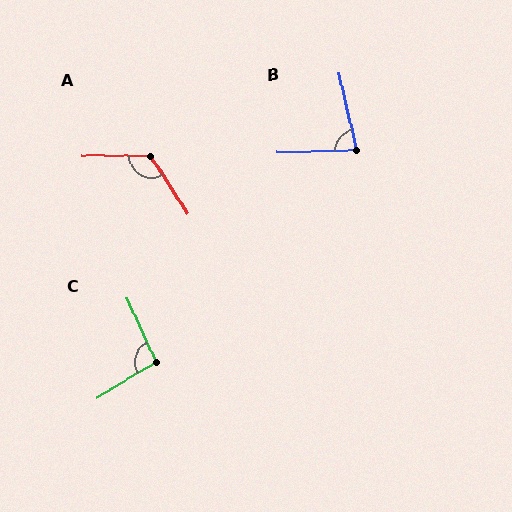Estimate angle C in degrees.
Approximately 97 degrees.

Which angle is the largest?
A, at approximately 124 degrees.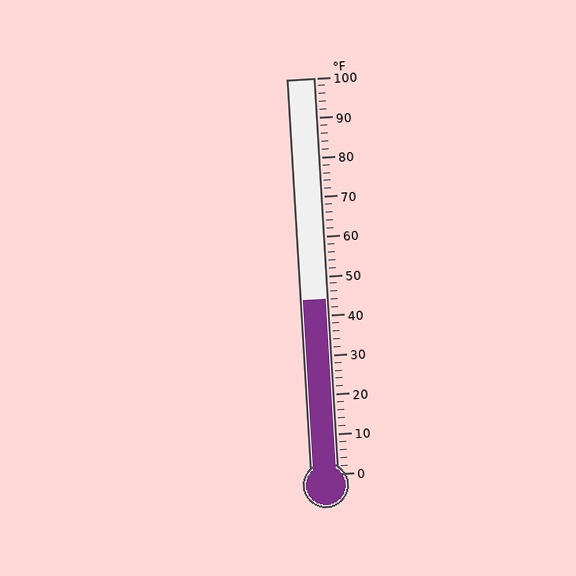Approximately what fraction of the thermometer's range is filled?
The thermometer is filled to approximately 45% of its range.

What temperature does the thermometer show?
The thermometer shows approximately 44°F.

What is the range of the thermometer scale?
The thermometer scale ranges from 0°F to 100°F.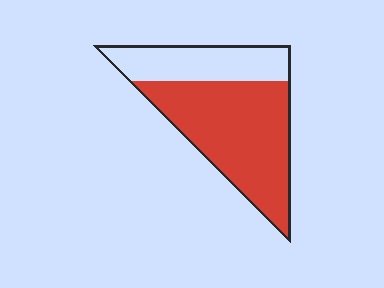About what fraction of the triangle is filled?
About two thirds (2/3).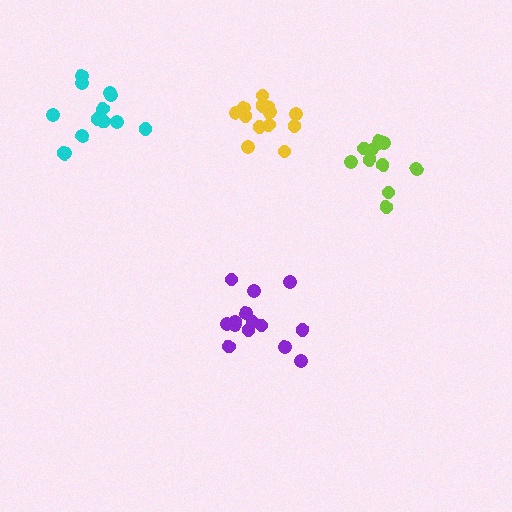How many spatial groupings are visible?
There are 4 spatial groupings.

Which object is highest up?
The cyan cluster is topmost.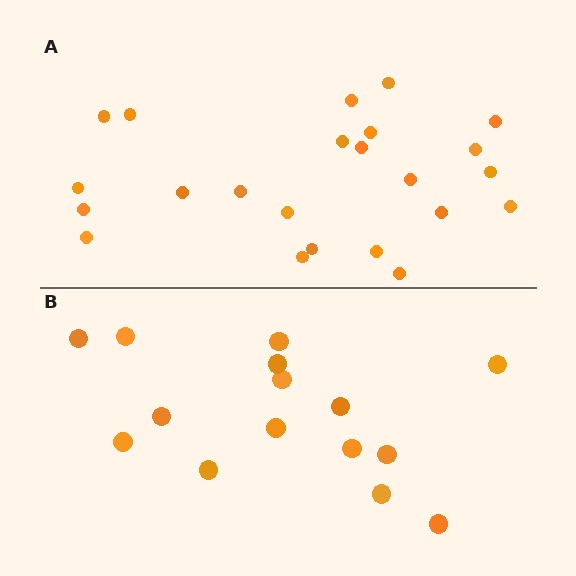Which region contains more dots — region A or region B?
Region A (the top region) has more dots.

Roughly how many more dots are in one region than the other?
Region A has roughly 8 or so more dots than region B.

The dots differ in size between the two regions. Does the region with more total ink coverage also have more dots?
No. Region B has more total ink coverage because its dots are larger, but region A actually contains more individual dots. Total area can be misleading — the number of items is what matters here.